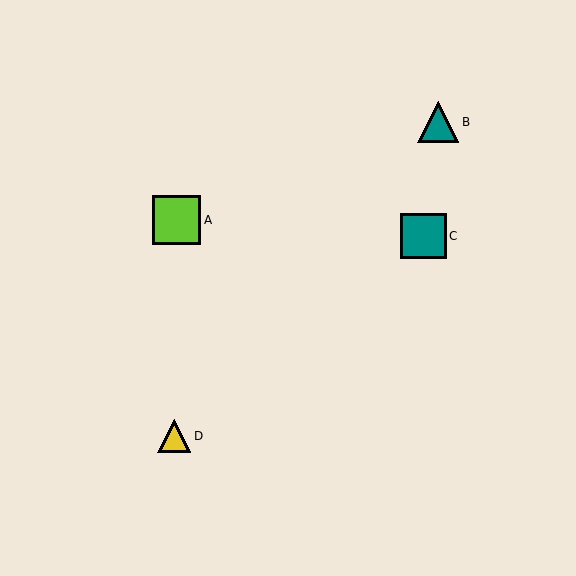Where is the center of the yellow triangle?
The center of the yellow triangle is at (174, 436).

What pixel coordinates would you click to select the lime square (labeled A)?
Click at (176, 220) to select the lime square A.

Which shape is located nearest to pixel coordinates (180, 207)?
The lime square (labeled A) at (176, 220) is nearest to that location.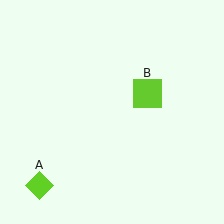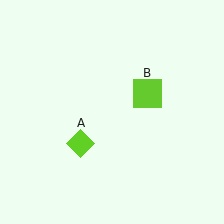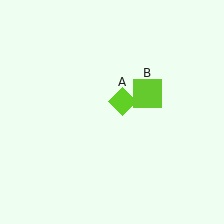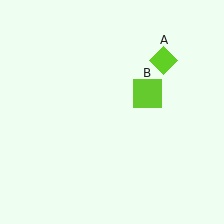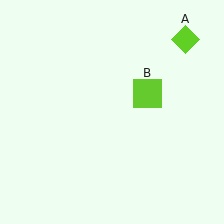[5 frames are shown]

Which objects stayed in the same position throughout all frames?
Lime square (object B) remained stationary.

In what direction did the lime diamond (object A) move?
The lime diamond (object A) moved up and to the right.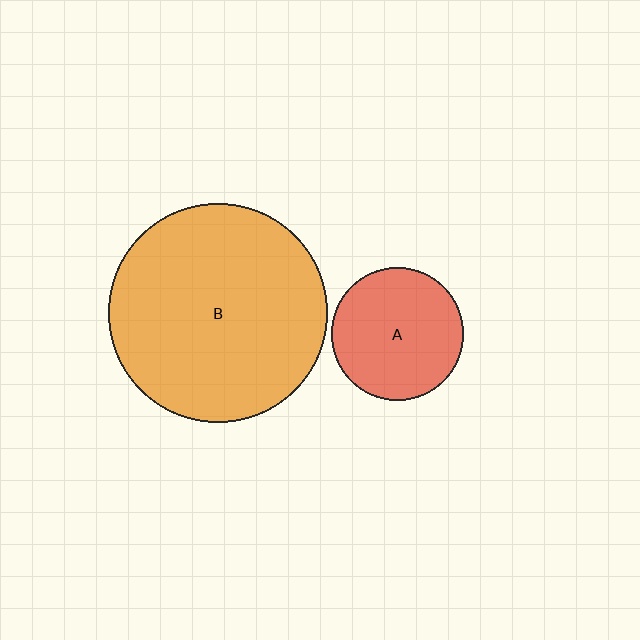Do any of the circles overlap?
No, none of the circles overlap.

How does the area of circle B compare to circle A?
Approximately 2.7 times.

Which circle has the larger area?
Circle B (orange).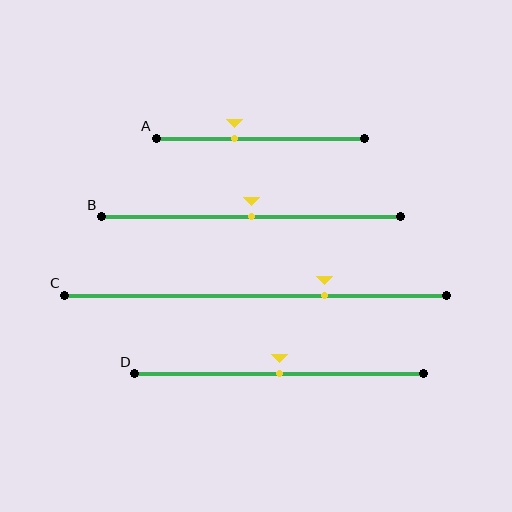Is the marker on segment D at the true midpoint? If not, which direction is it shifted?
Yes, the marker on segment D is at the true midpoint.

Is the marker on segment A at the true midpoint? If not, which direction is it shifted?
No, the marker on segment A is shifted to the left by about 13% of the segment length.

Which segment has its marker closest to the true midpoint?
Segment B has its marker closest to the true midpoint.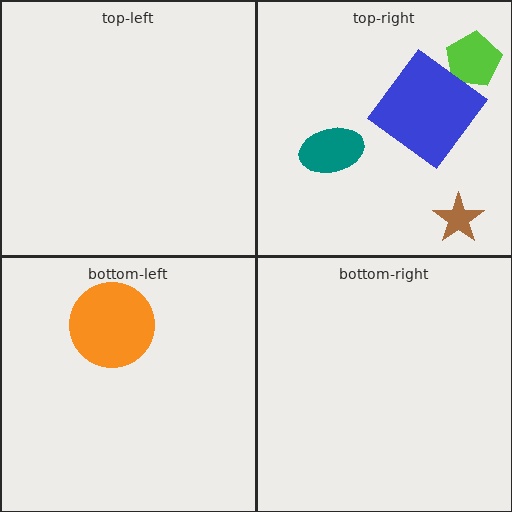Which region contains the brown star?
The top-right region.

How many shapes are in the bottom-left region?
1.